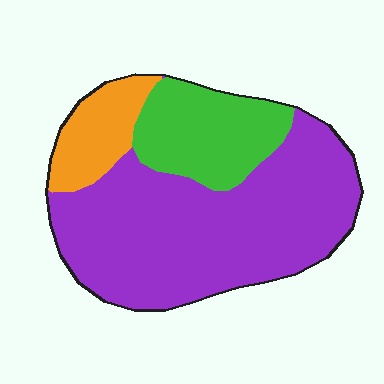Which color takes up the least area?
Orange, at roughly 15%.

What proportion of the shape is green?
Green takes up about one fifth (1/5) of the shape.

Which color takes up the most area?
Purple, at roughly 65%.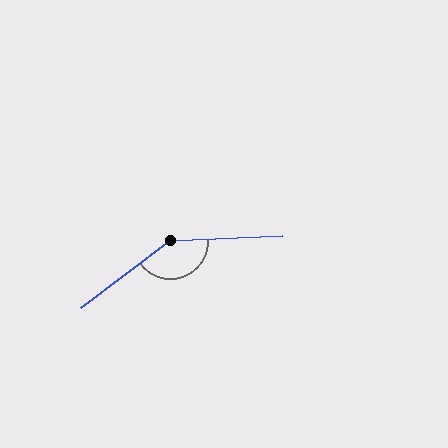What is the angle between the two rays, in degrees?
Approximately 146 degrees.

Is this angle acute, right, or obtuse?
It is obtuse.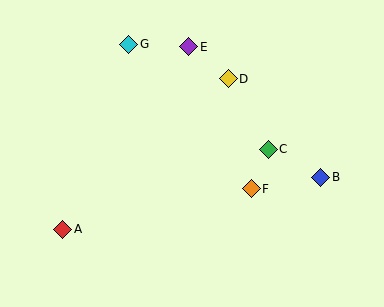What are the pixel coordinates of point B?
Point B is at (321, 177).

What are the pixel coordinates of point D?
Point D is at (228, 79).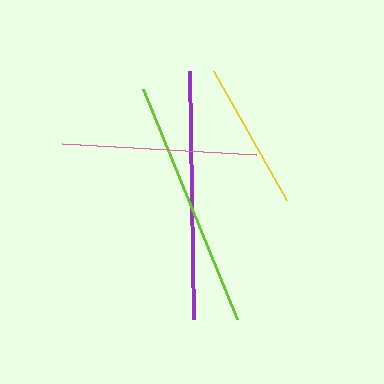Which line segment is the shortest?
The yellow line is the shortest at approximately 149 pixels.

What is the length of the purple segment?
The purple segment is approximately 248 pixels long.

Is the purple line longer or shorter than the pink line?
The purple line is longer than the pink line.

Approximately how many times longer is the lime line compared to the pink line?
The lime line is approximately 1.3 times the length of the pink line.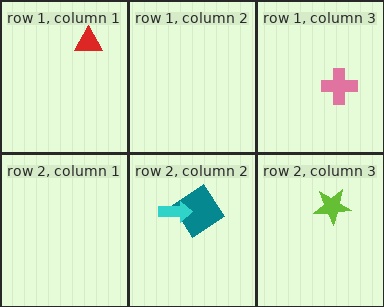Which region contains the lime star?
The row 2, column 3 region.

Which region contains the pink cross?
The row 1, column 3 region.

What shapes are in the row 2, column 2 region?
The teal diamond, the cyan arrow.